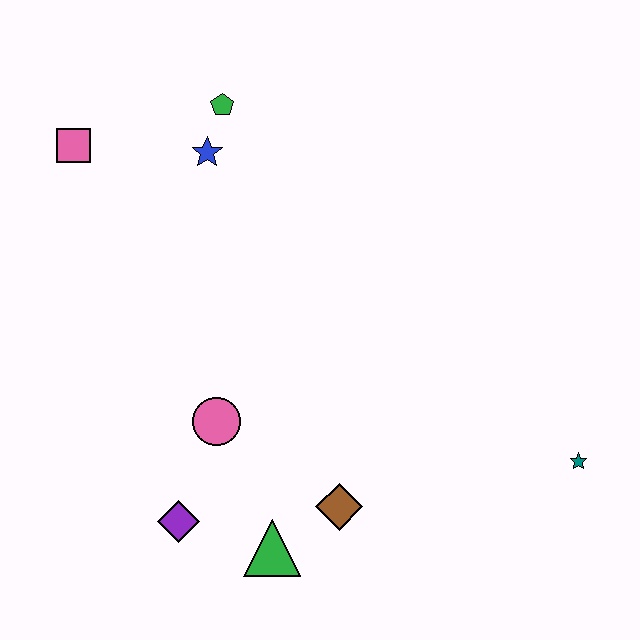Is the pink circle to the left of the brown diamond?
Yes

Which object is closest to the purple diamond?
The green triangle is closest to the purple diamond.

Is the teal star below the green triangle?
No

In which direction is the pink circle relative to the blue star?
The pink circle is below the blue star.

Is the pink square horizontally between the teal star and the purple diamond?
No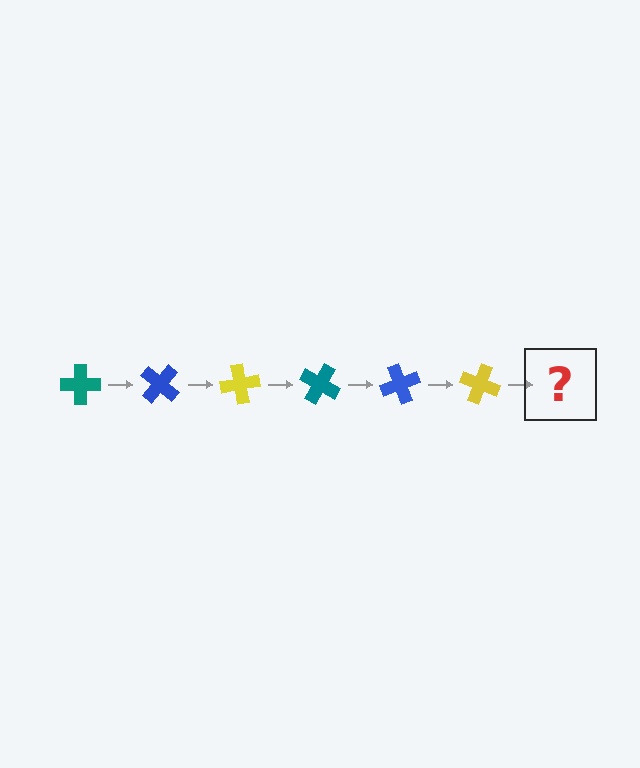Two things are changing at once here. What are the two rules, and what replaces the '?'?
The two rules are that it rotates 40 degrees each step and the color cycles through teal, blue, and yellow. The '?' should be a teal cross, rotated 240 degrees from the start.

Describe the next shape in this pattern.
It should be a teal cross, rotated 240 degrees from the start.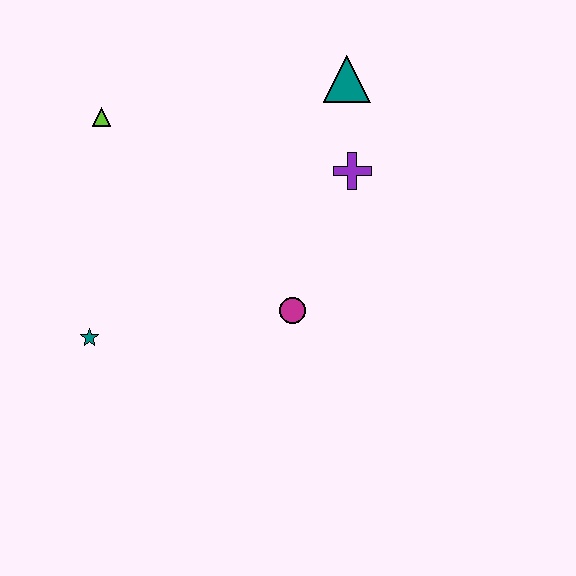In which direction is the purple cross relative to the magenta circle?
The purple cross is above the magenta circle.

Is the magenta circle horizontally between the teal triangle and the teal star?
Yes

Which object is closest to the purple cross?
The teal triangle is closest to the purple cross.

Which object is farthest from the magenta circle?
The lime triangle is farthest from the magenta circle.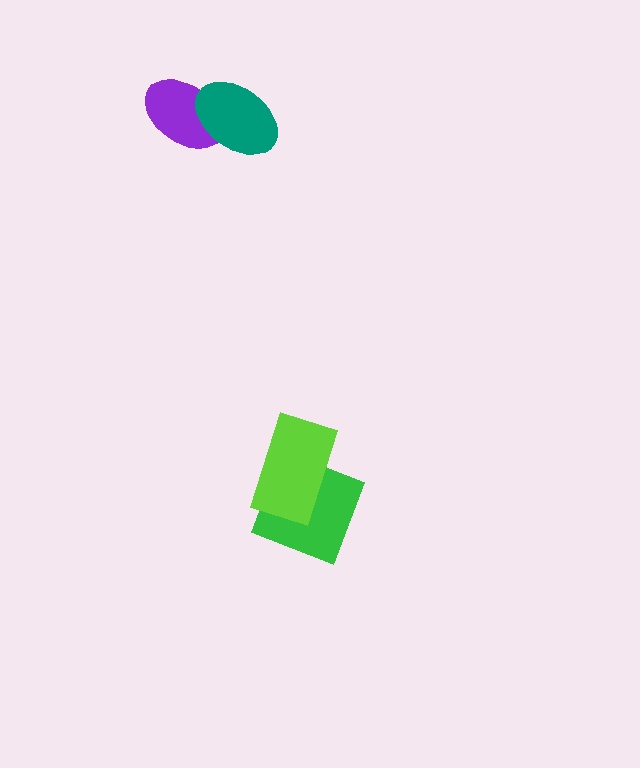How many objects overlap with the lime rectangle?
1 object overlaps with the lime rectangle.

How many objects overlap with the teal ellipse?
1 object overlaps with the teal ellipse.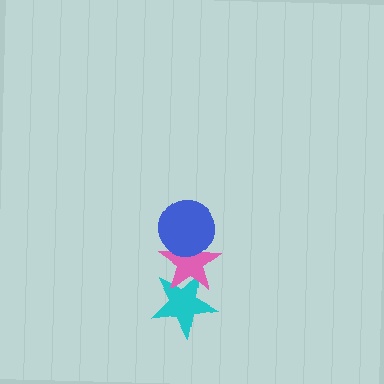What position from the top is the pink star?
The pink star is 2nd from the top.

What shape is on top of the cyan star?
The pink star is on top of the cyan star.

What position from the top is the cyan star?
The cyan star is 3rd from the top.